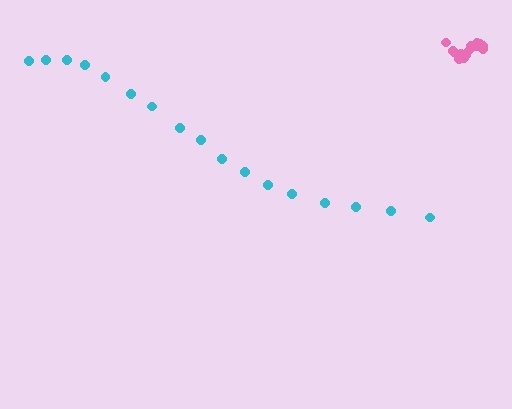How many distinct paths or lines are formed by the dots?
There are 2 distinct paths.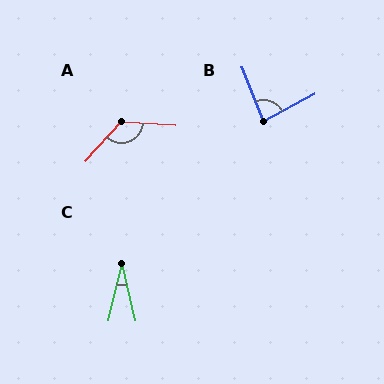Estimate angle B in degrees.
Approximately 83 degrees.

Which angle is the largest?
A, at approximately 128 degrees.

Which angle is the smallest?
C, at approximately 27 degrees.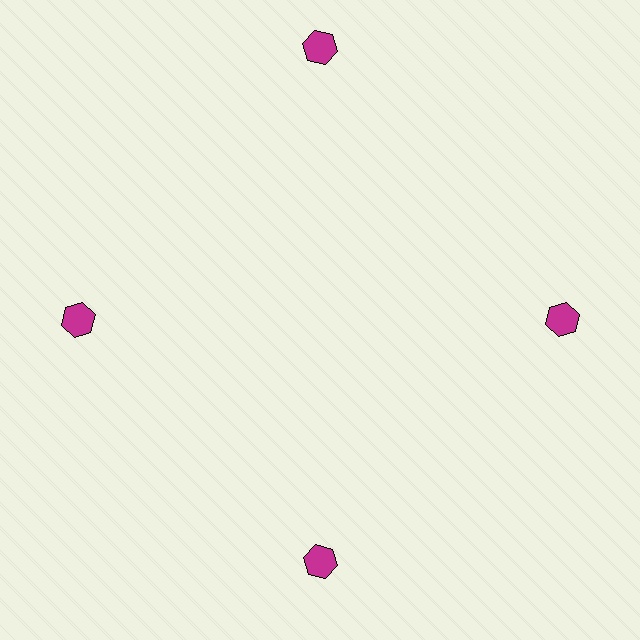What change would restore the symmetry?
The symmetry would be restored by moving it inward, back onto the ring so that all 4 hexagons sit at equal angles and equal distance from the center.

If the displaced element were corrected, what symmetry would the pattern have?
It would have 4-fold rotational symmetry — the pattern would map onto itself every 90 degrees.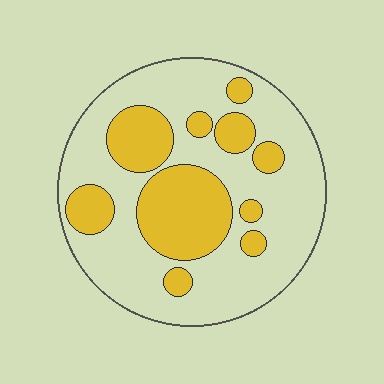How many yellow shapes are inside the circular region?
10.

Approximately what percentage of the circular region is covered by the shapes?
Approximately 30%.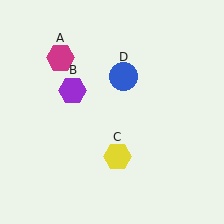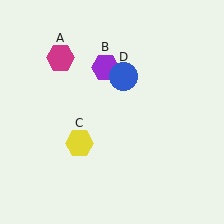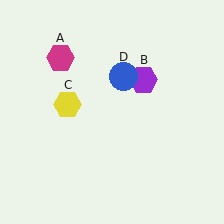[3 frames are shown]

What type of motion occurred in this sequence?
The purple hexagon (object B), yellow hexagon (object C) rotated clockwise around the center of the scene.